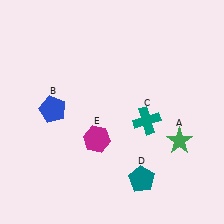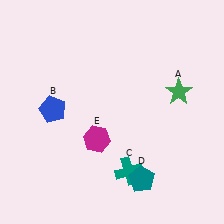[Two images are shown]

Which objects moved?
The objects that moved are: the green star (A), the teal cross (C).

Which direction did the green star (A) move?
The green star (A) moved up.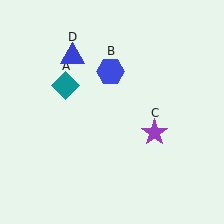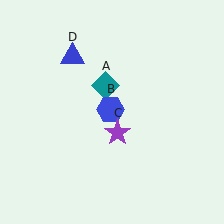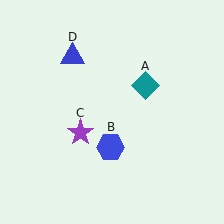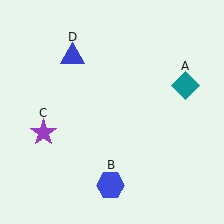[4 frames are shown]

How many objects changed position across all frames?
3 objects changed position: teal diamond (object A), blue hexagon (object B), purple star (object C).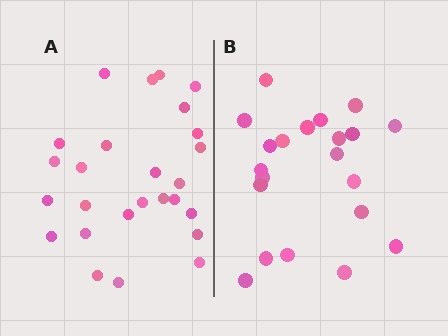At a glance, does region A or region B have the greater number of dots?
Region A (the left region) has more dots.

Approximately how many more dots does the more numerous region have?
Region A has about 5 more dots than region B.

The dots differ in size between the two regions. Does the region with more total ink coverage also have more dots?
No. Region B has more total ink coverage because its dots are larger, but region A actually contains more individual dots. Total area can be misleading — the number of items is what matters here.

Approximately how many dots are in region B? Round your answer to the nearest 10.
About 20 dots. (The exact count is 21, which rounds to 20.)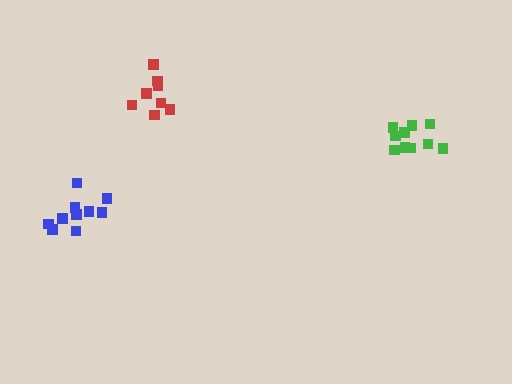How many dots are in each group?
Group 1: 8 dots, Group 2: 11 dots, Group 3: 10 dots (29 total).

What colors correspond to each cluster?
The clusters are colored: red, blue, green.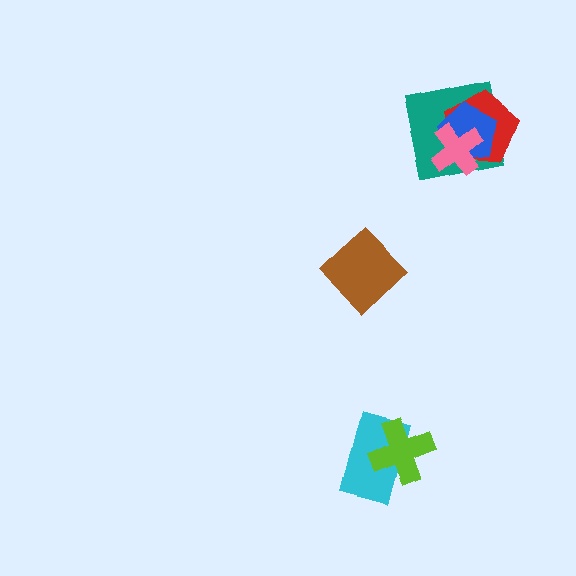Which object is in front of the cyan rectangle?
The lime cross is in front of the cyan rectangle.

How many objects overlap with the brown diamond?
0 objects overlap with the brown diamond.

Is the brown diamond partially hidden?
No, no other shape covers it.